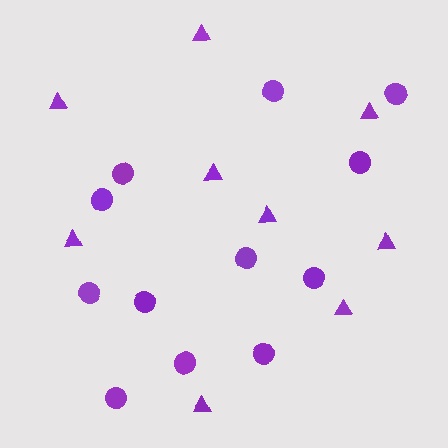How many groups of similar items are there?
There are 2 groups: one group of circles (12) and one group of triangles (9).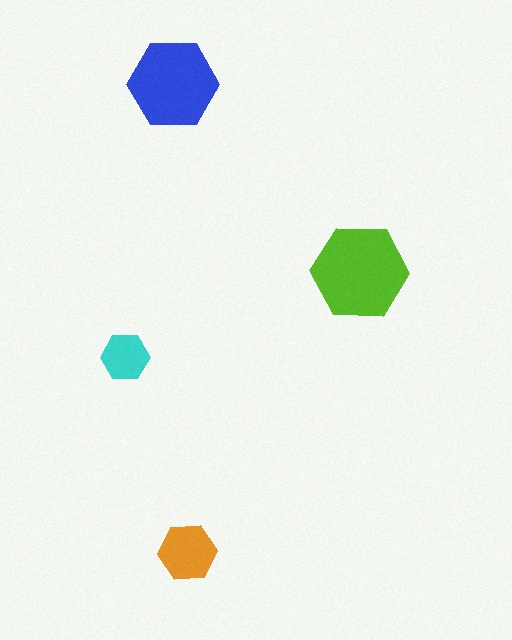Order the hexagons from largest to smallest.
the lime one, the blue one, the orange one, the cyan one.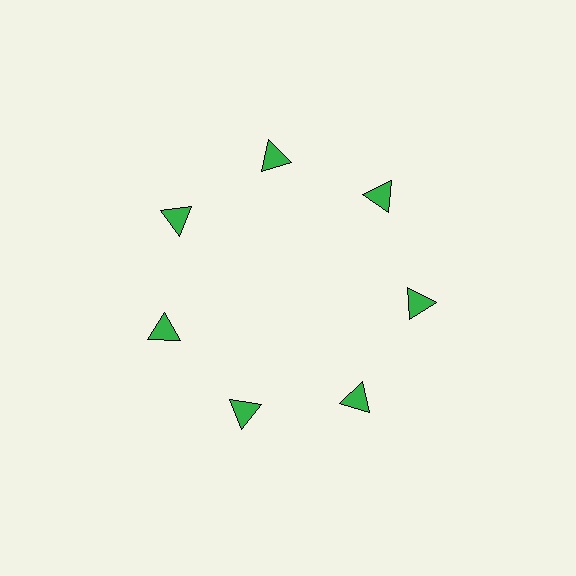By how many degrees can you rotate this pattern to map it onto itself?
The pattern maps onto itself every 51 degrees of rotation.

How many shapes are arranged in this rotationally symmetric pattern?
There are 7 shapes, arranged in 7 groups of 1.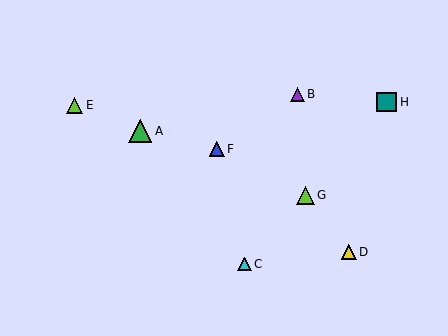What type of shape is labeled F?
Shape F is a blue triangle.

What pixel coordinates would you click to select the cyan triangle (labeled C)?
Click at (245, 264) to select the cyan triangle C.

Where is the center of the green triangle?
The center of the green triangle is at (140, 131).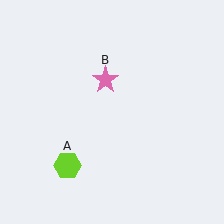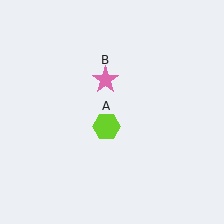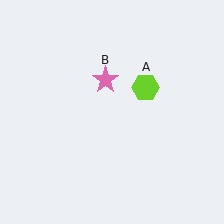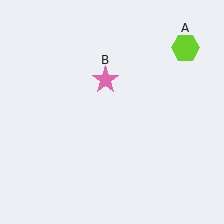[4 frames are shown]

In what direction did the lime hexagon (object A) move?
The lime hexagon (object A) moved up and to the right.